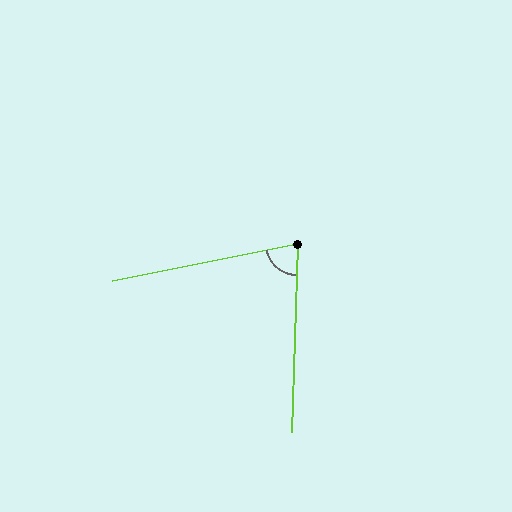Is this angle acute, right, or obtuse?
It is acute.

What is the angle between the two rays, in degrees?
Approximately 77 degrees.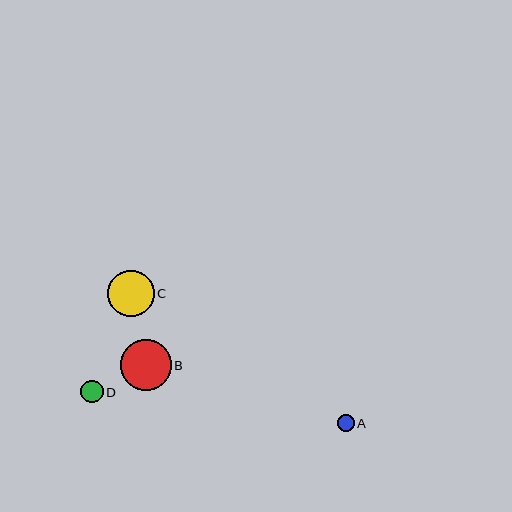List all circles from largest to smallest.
From largest to smallest: B, C, D, A.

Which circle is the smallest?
Circle A is the smallest with a size of approximately 17 pixels.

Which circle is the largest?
Circle B is the largest with a size of approximately 51 pixels.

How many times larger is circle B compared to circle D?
Circle B is approximately 2.3 times the size of circle D.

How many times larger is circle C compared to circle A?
Circle C is approximately 2.8 times the size of circle A.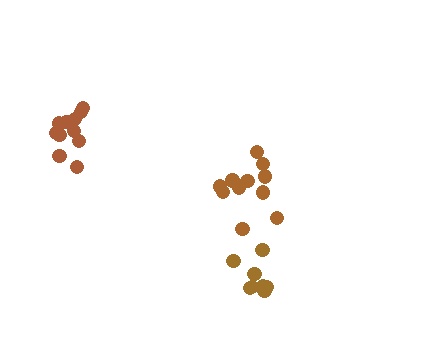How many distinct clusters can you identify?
There are 3 distinct clusters.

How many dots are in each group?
Group 1: 11 dots, Group 2: 9 dots, Group 3: 11 dots (31 total).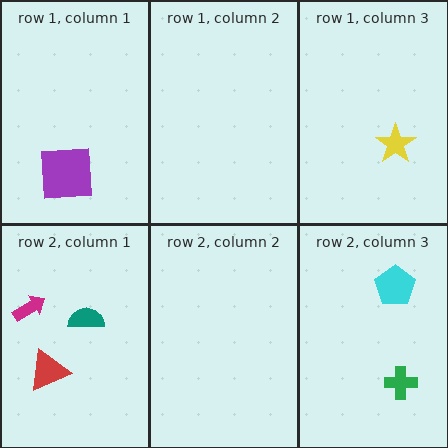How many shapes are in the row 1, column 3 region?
1.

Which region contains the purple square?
The row 1, column 1 region.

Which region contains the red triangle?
The row 2, column 1 region.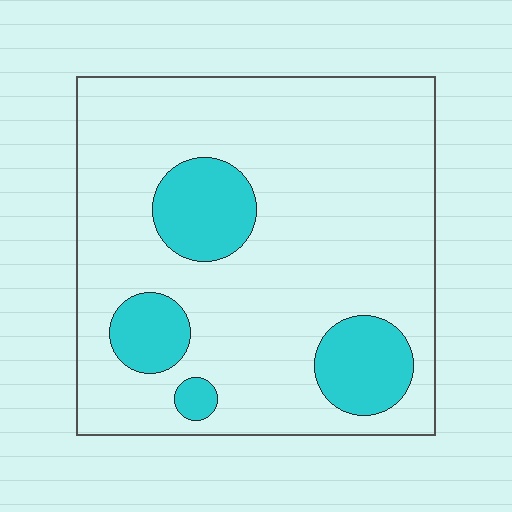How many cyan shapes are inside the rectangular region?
4.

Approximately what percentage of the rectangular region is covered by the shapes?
Approximately 20%.